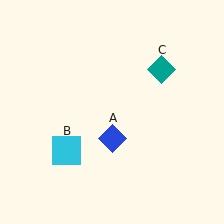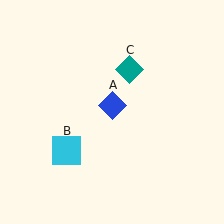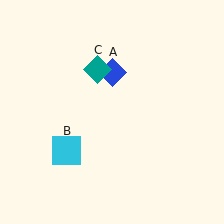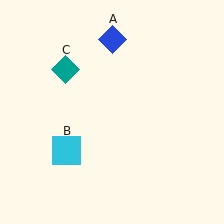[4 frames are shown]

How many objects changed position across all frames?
2 objects changed position: blue diamond (object A), teal diamond (object C).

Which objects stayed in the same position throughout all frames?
Cyan square (object B) remained stationary.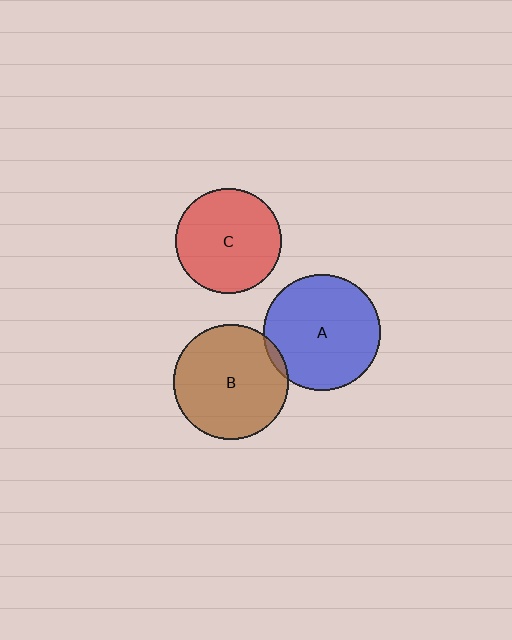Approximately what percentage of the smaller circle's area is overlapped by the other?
Approximately 5%.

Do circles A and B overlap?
Yes.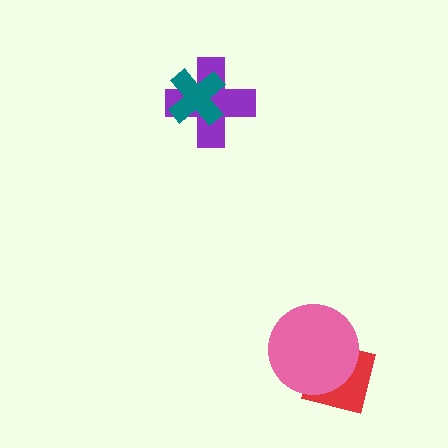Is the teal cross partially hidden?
No, no other shape covers it.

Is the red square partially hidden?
Yes, it is partially covered by another shape.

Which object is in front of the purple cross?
The teal cross is in front of the purple cross.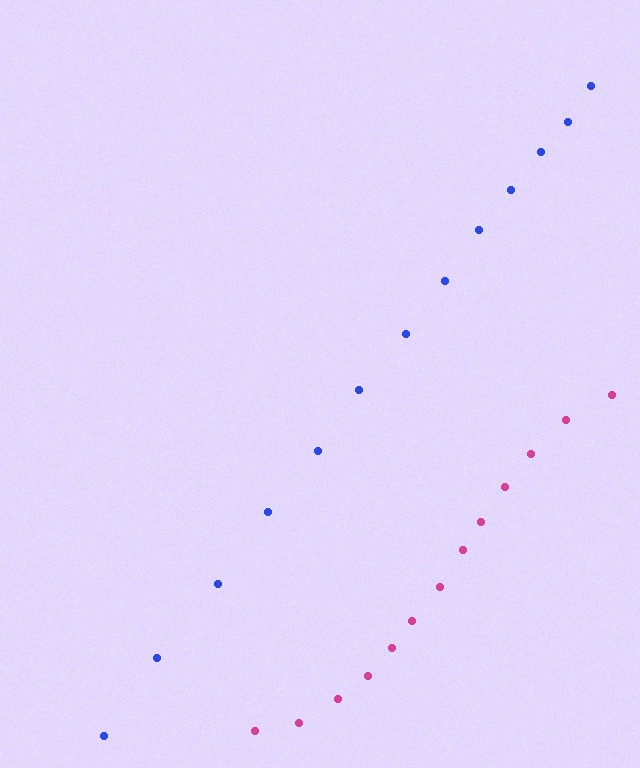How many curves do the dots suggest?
There are 2 distinct paths.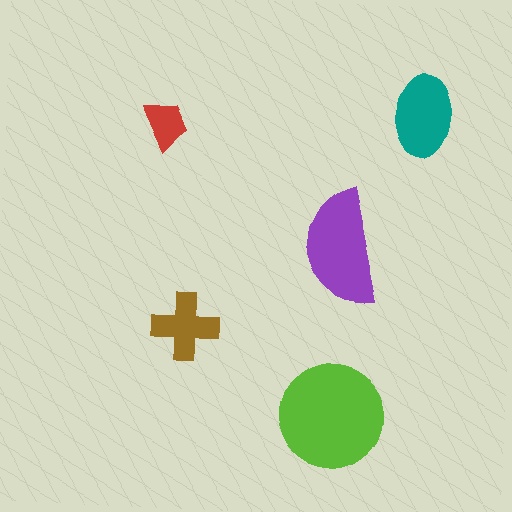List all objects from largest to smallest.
The lime circle, the purple semicircle, the teal ellipse, the brown cross, the red trapezoid.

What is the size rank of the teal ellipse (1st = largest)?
3rd.